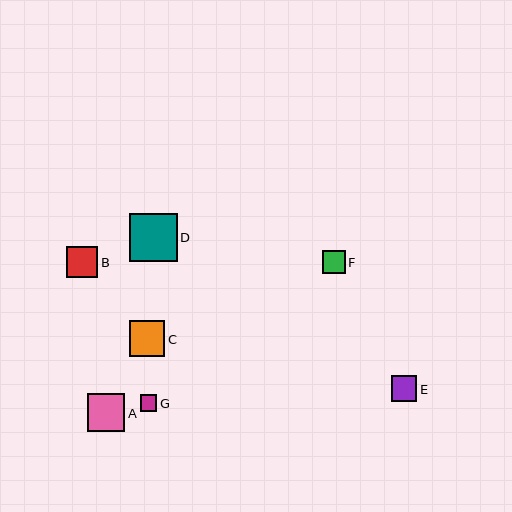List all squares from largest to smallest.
From largest to smallest: D, A, C, B, E, F, G.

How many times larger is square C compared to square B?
Square C is approximately 1.2 times the size of square B.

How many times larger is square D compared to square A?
Square D is approximately 1.3 times the size of square A.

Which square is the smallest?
Square G is the smallest with a size of approximately 17 pixels.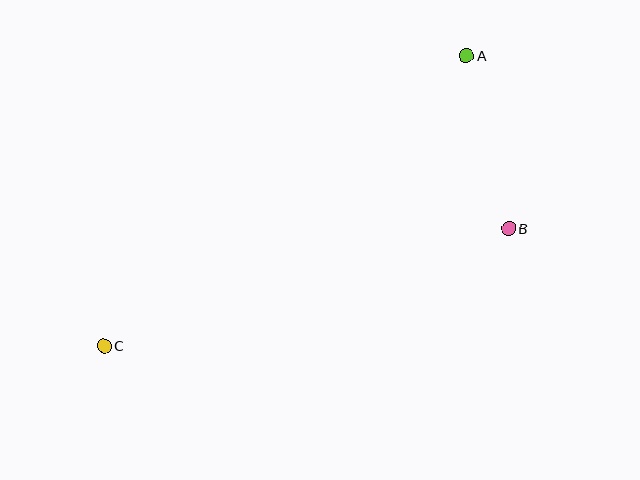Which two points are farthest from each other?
Points A and C are farthest from each other.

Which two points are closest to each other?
Points A and B are closest to each other.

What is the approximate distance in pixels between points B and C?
The distance between B and C is approximately 421 pixels.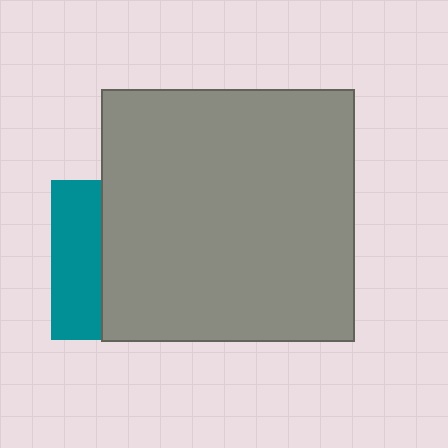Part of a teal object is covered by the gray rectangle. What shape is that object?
It is a square.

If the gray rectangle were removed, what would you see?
You would see the complete teal square.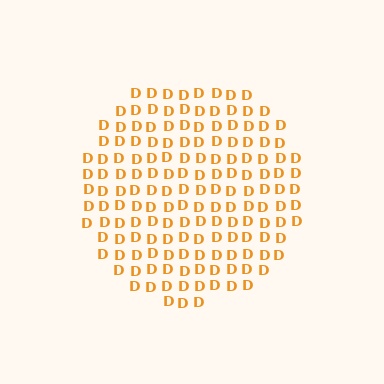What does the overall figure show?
The overall figure shows a circle.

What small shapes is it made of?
It is made of small letter D's.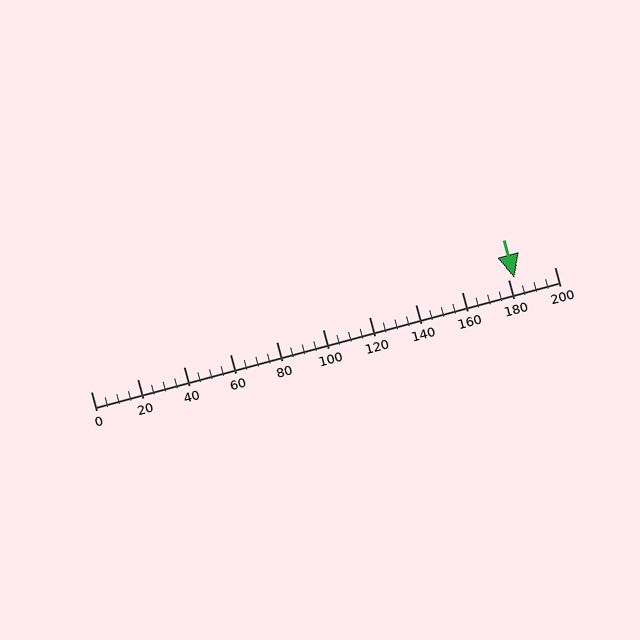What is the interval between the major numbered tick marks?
The major tick marks are spaced 20 units apart.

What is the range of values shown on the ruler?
The ruler shows values from 0 to 200.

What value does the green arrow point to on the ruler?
The green arrow points to approximately 183.